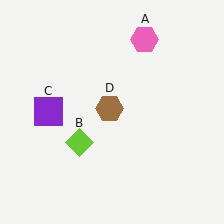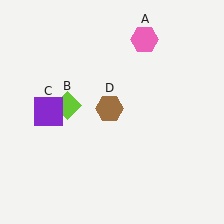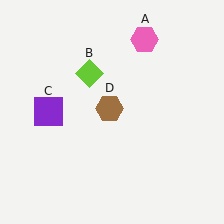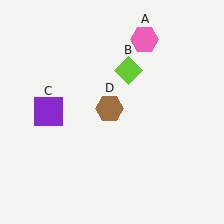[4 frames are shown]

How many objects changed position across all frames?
1 object changed position: lime diamond (object B).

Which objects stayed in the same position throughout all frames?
Pink hexagon (object A) and purple square (object C) and brown hexagon (object D) remained stationary.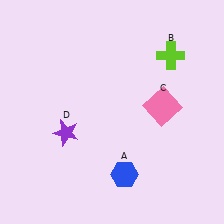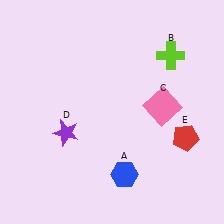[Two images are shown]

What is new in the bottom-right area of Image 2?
A red pentagon (E) was added in the bottom-right area of Image 2.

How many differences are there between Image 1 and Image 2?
There is 1 difference between the two images.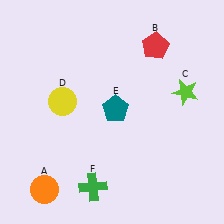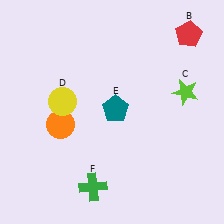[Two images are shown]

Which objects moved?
The objects that moved are: the orange circle (A), the red pentagon (B).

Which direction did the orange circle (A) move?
The orange circle (A) moved up.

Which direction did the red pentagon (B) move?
The red pentagon (B) moved right.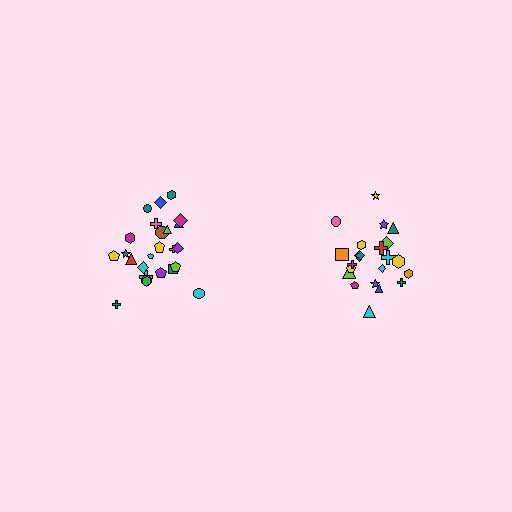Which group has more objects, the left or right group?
The left group.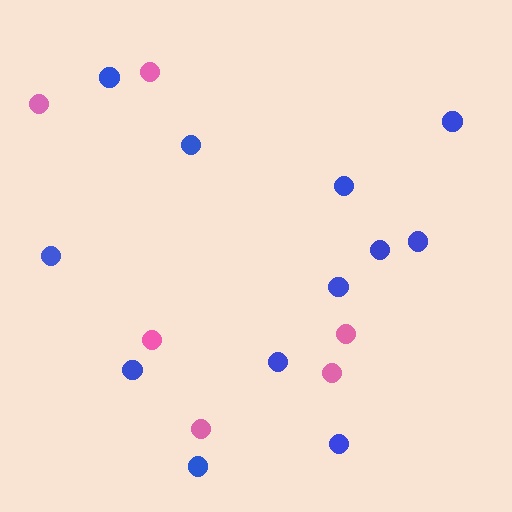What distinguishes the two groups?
There are 2 groups: one group of blue circles (12) and one group of pink circles (6).